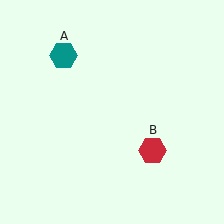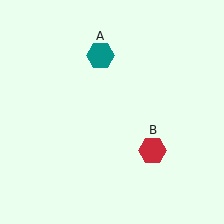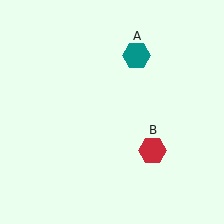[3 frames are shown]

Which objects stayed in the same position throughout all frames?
Red hexagon (object B) remained stationary.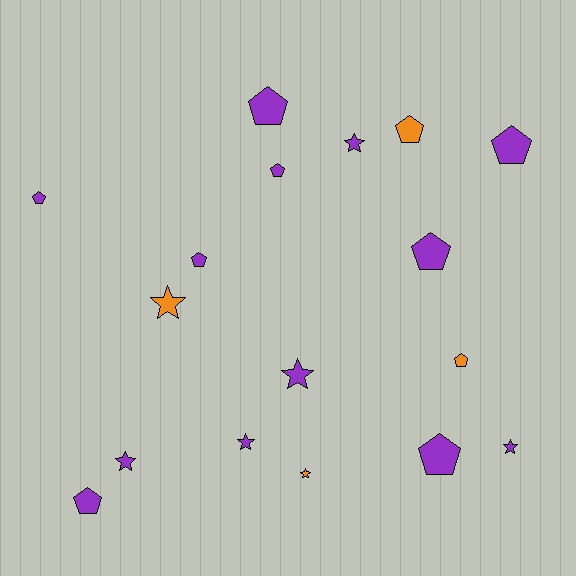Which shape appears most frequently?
Pentagon, with 10 objects.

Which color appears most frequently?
Purple, with 13 objects.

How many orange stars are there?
There are 2 orange stars.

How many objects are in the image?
There are 17 objects.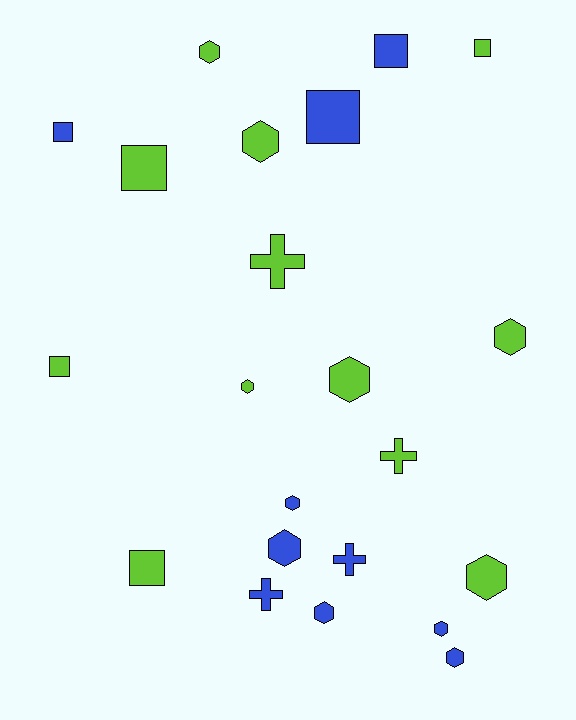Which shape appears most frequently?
Hexagon, with 11 objects.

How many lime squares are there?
There are 4 lime squares.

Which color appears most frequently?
Lime, with 12 objects.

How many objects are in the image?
There are 22 objects.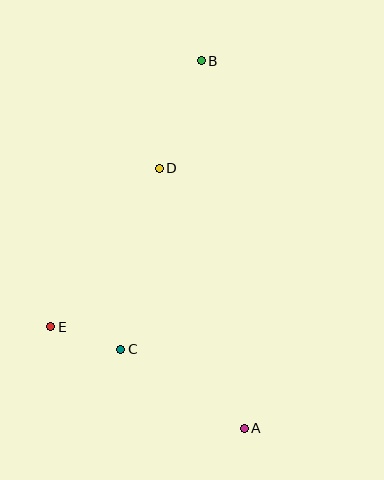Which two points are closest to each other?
Points C and E are closest to each other.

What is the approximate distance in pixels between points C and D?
The distance between C and D is approximately 185 pixels.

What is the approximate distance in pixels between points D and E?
The distance between D and E is approximately 192 pixels.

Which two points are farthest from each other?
Points A and B are farthest from each other.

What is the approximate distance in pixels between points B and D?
The distance between B and D is approximately 115 pixels.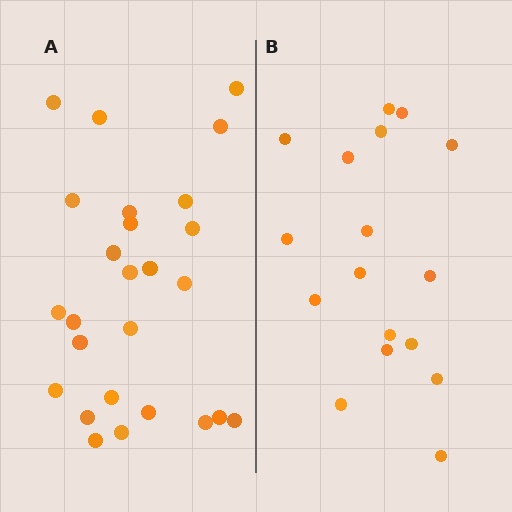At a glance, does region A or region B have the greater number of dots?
Region A (the left region) has more dots.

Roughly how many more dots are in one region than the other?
Region A has roughly 8 or so more dots than region B.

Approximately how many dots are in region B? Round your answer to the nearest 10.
About 20 dots. (The exact count is 17, which rounds to 20.)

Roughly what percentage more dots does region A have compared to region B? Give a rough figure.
About 55% more.